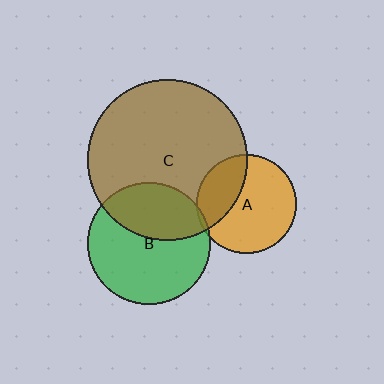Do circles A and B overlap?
Yes.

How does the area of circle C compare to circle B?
Approximately 1.7 times.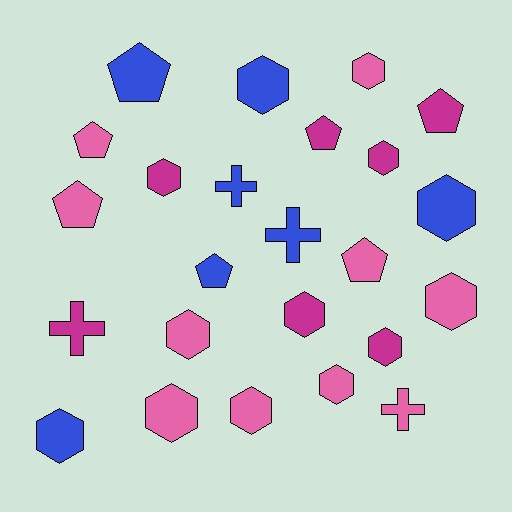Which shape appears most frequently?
Hexagon, with 13 objects.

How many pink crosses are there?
There is 1 pink cross.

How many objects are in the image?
There are 24 objects.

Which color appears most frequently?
Pink, with 10 objects.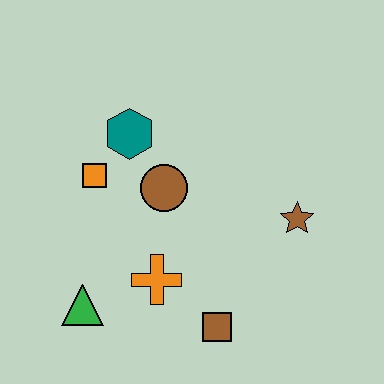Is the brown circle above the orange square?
No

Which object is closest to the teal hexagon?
The orange square is closest to the teal hexagon.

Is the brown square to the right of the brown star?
No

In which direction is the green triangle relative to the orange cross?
The green triangle is to the left of the orange cross.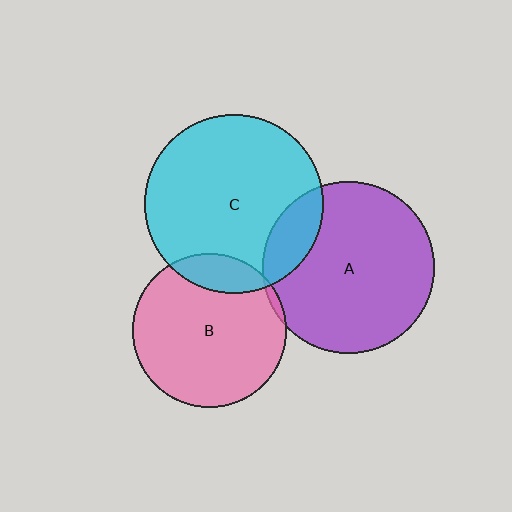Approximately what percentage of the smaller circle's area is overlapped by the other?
Approximately 15%.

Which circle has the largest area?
Circle C (cyan).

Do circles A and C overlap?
Yes.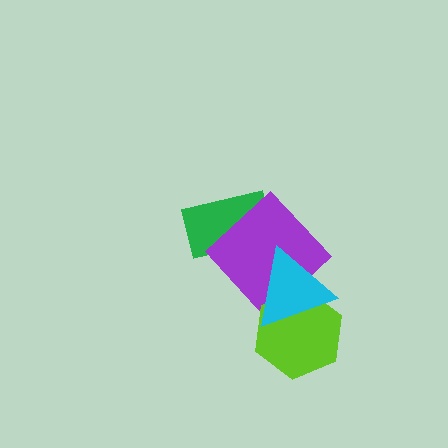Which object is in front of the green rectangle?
The purple diamond is in front of the green rectangle.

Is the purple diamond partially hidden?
Yes, it is partially covered by another shape.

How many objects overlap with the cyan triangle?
2 objects overlap with the cyan triangle.